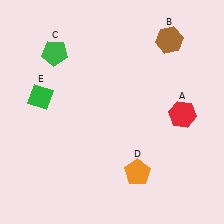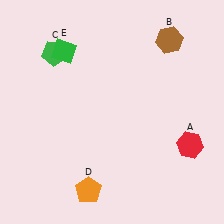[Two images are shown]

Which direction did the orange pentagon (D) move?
The orange pentagon (D) moved left.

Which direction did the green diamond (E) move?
The green diamond (E) moved up.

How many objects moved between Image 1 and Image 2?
3 objects moved between the two images.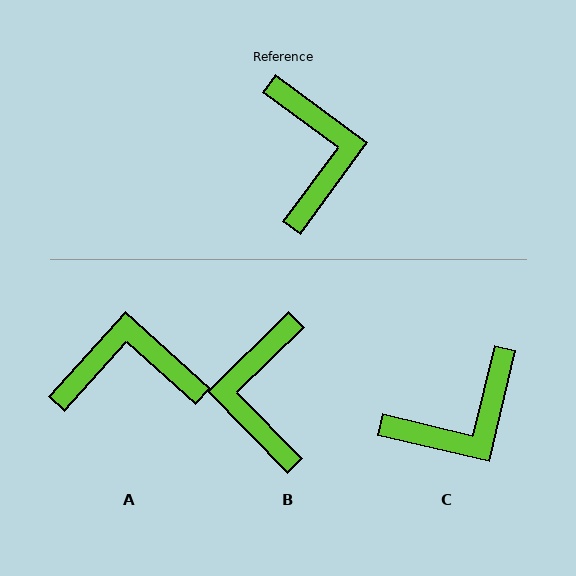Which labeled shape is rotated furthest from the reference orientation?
B, about 170 degrees away.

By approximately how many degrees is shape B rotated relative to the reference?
Approximately 170 degrees counter-clockwise.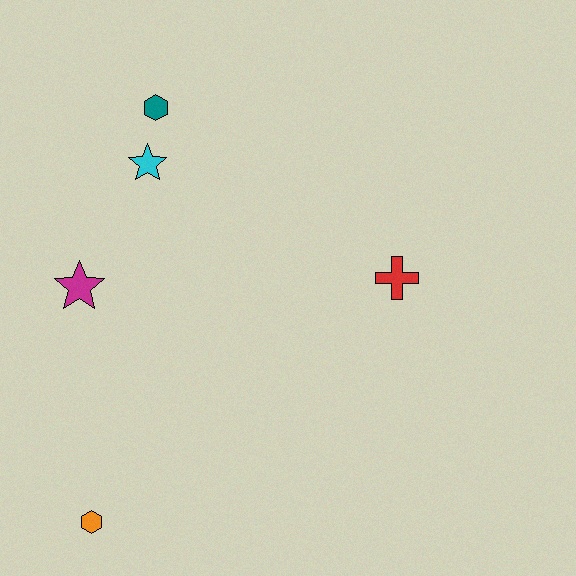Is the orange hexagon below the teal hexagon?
Yes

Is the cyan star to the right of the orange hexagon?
Yes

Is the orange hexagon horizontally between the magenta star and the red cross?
Yes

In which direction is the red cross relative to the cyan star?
The red cross is to the right of the cyan star.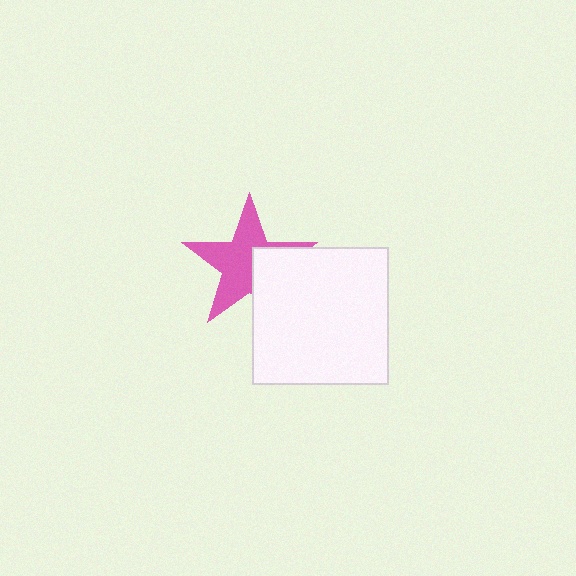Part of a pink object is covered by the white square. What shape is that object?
It is a star.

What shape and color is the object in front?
The object in front is a white square.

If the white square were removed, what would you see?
You would see the complete pink star.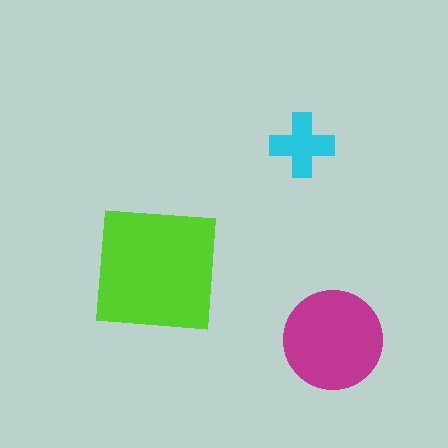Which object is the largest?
The lime square.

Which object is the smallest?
The cyan cross.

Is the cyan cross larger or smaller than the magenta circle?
Smaller.